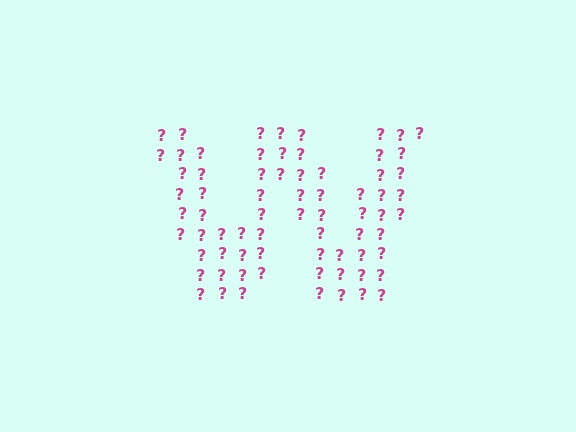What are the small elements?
The small elements are question marks.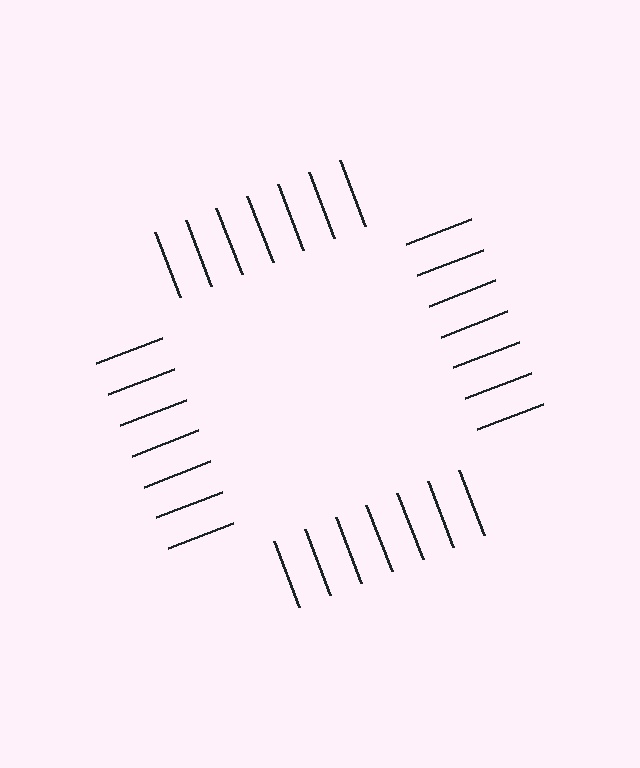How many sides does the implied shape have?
4 sides — the line-ends trace a square.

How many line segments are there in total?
28 — 7 along each of the 4 edges.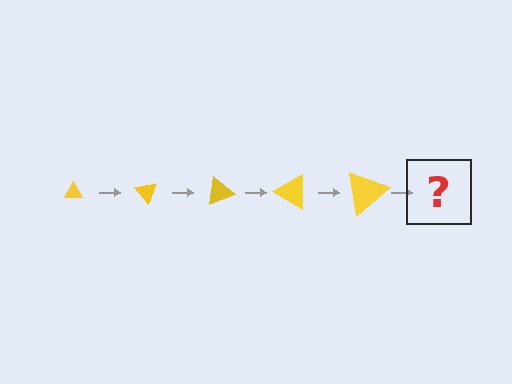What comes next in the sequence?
The next element should be a triangle, larger than the previous one and rotated 250 degrees from the start.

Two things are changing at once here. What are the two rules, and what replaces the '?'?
The two rules are that the triangle grows larger each step and it rotates 50 degrees each step. The '?' should be a triangle, larger than the previous one and rotated 250 degrees from the start.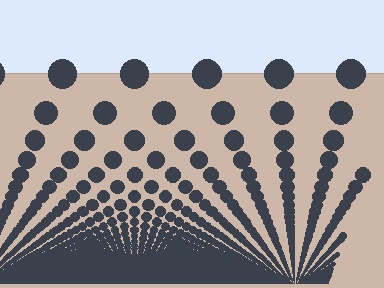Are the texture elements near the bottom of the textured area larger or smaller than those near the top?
Smaller. The gradient is inverted — elements near the bottom are smaller and denser.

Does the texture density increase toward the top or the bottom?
Density increases toward the bottom.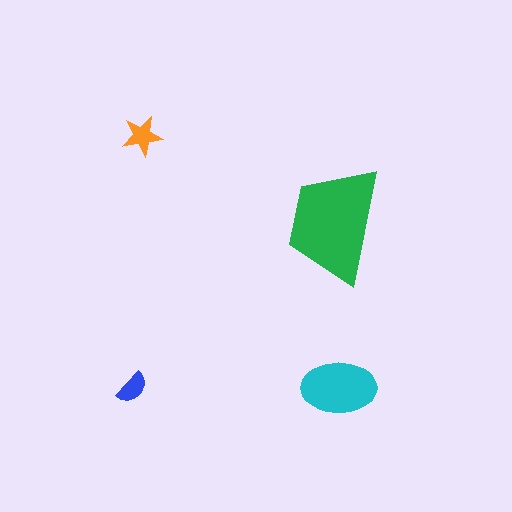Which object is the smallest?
The blue semicircle.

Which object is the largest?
The green trapezoid.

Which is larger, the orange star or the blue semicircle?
The orange star.